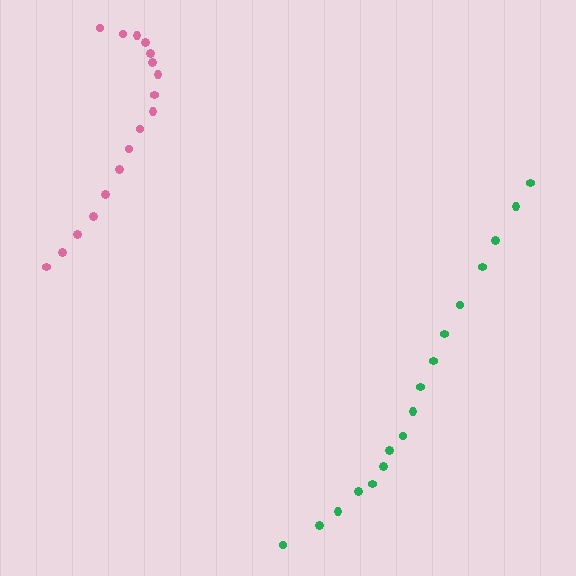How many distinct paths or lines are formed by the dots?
There are 2 distinct paths.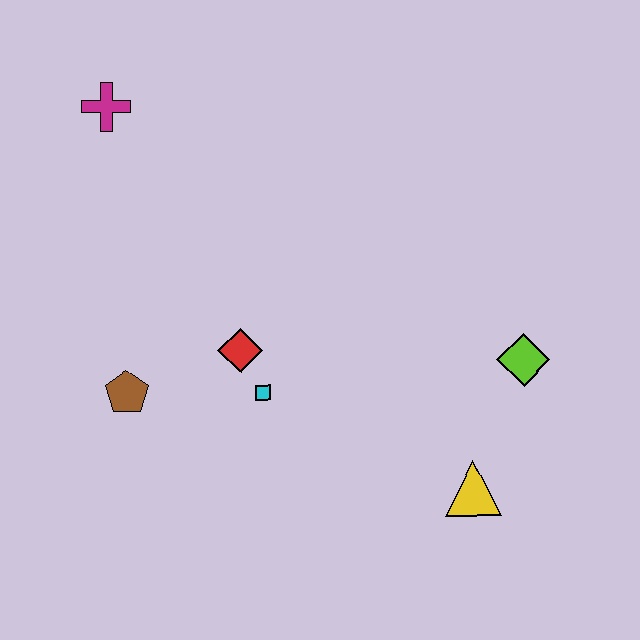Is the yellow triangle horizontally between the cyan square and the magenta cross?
No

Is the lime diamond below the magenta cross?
Yes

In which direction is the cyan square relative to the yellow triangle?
The cyan square is to the left of the yellow triangle.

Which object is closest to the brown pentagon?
The red diamond is closest to the brown pentagon.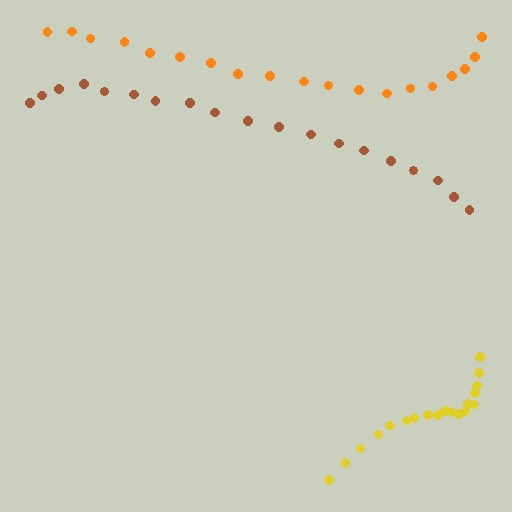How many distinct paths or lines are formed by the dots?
There are 3 distinct paths.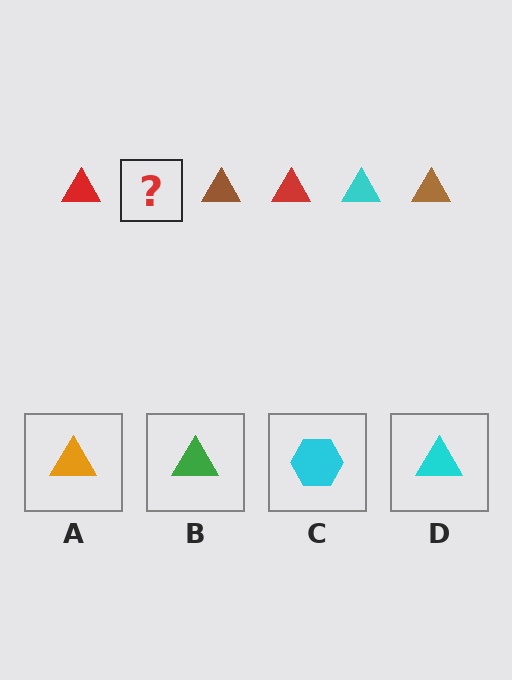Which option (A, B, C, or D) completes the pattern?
D.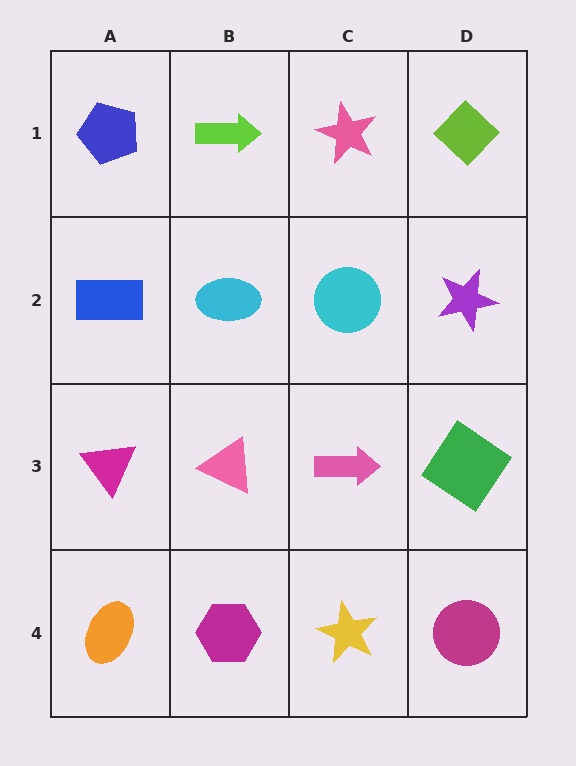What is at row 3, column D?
A green diamond.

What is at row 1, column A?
A blue pentagon.